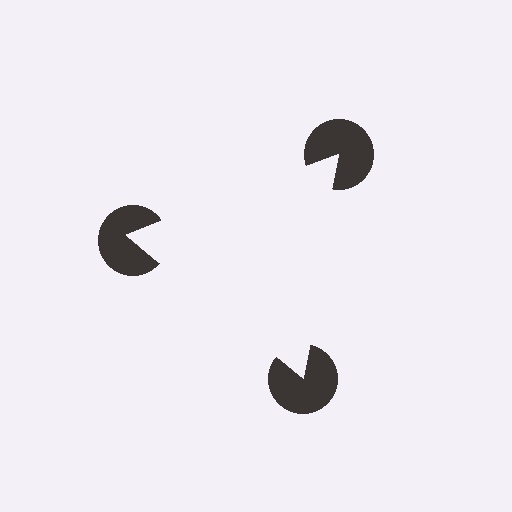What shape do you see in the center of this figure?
An illusory triangle — its edges are inferred from the aligned wedge cuts in the pac-man discs, not physically drawn.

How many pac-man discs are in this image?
There are 3 — one at each vertex of the illusory triangle.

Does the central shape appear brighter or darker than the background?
It typically appears slightly brighter than the background, even though no actual brightness change is drawn.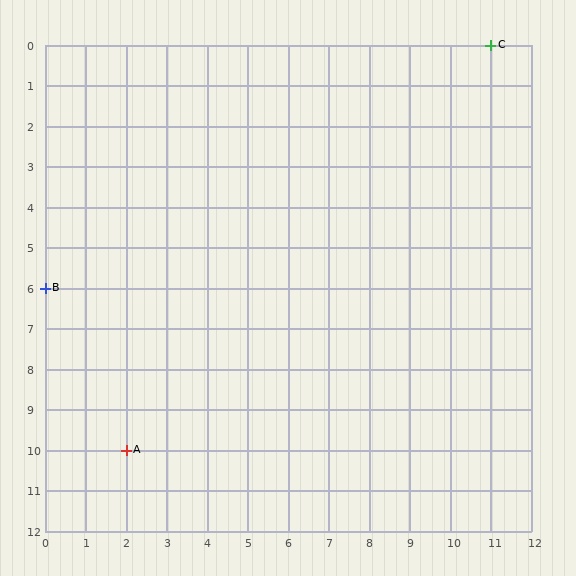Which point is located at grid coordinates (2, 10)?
Point A is at (2, 10).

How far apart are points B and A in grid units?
Points B and A are 2 columns and 4 rows apart (about 4.5 grid units diagonally).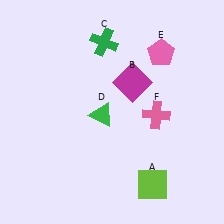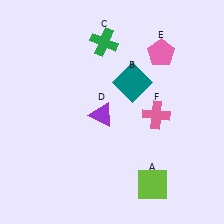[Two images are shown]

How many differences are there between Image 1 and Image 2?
There are 2 differences between the two images.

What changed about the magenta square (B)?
In Image 1, B is magenta. In Image 2, it changed to teal.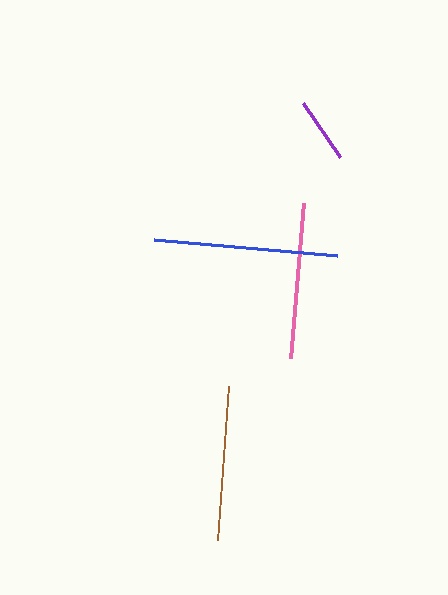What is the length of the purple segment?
The purple segment is approximately 66 pixels long.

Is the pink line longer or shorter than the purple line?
The pink line is longer than the purple line.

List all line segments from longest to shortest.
From longest to shortest: blue, pink, brown, purple.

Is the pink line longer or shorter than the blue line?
The blue line is longer than the pink line.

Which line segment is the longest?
The blue line is the longest at approximately 185 pixels.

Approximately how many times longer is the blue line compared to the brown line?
The blue line is approximately 1.2 times the length of the brown line.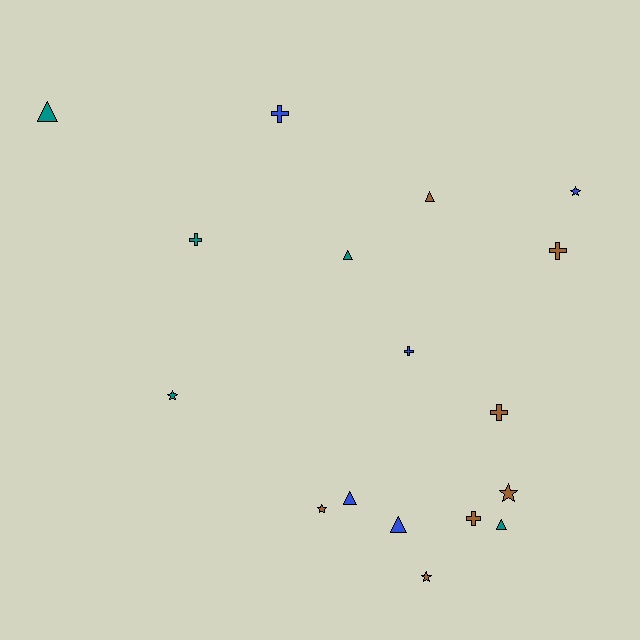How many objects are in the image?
There are 17 objects.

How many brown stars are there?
There are 3 brown stars.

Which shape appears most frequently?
Cross, with 6 objects.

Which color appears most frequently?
Brown, with 7 objects.